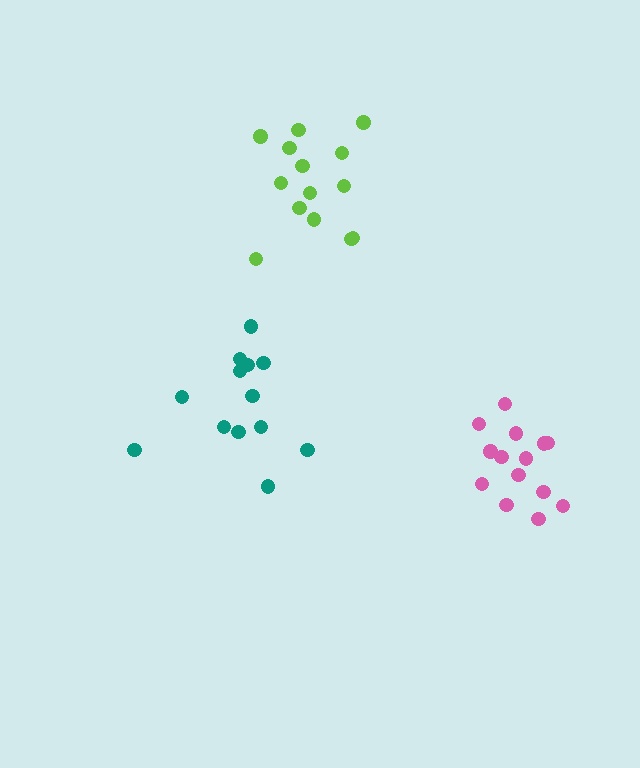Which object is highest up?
The lime cluster is topmost.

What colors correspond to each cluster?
The clusters are colored: pink, lime, teal.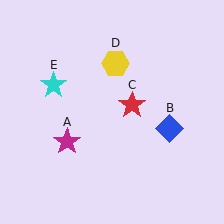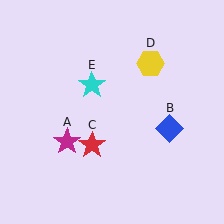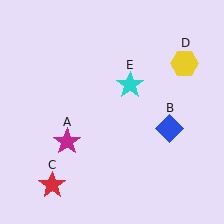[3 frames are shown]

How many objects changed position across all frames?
3 objects changed position: red star (object C), yellow hexagon (object D), cyan star (object E).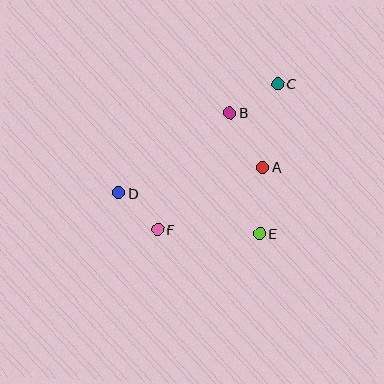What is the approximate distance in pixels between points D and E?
The distance between D and E is approximately 146 pixels.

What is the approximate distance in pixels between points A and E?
The distance between A and E is approximately 67 pixels.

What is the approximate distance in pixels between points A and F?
The distance between A and F is approximately 122 pixels.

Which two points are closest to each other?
Points D and F are closest to each other.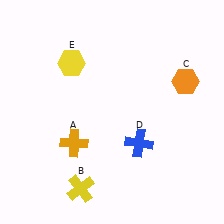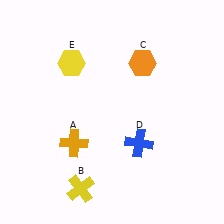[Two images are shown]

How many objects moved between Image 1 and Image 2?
1 object moved between the two images.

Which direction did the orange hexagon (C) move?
The orange hexagon (C) moved left.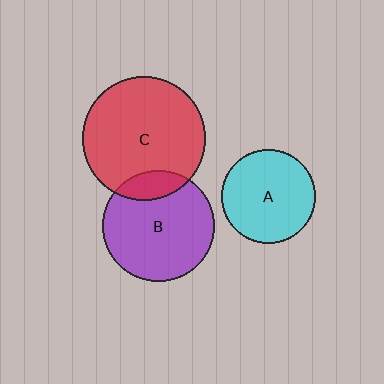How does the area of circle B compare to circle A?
Approximately 1.4 times.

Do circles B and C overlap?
Yes.